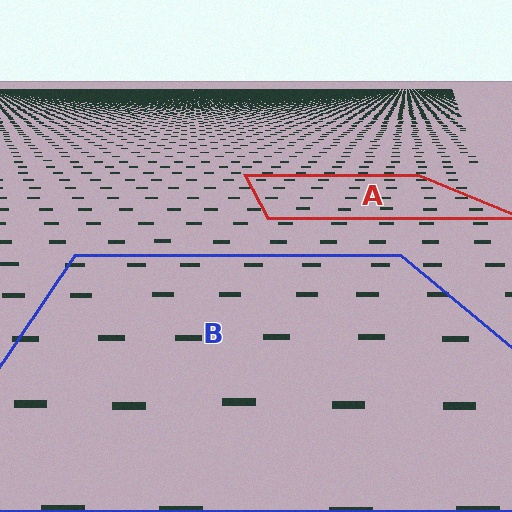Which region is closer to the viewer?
Region B is closer. The texture elements there are larger and more spread out.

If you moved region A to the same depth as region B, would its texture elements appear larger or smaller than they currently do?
They would appear larger. At a closer depth, the same texture elements are projected at a bigger on-screen size.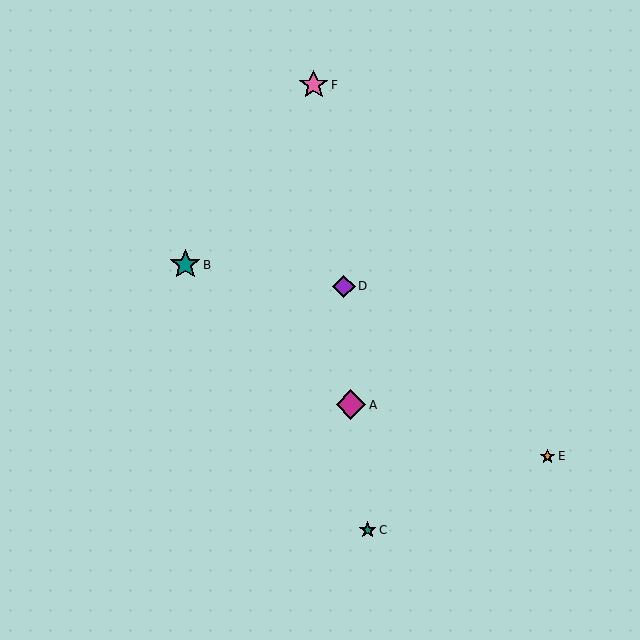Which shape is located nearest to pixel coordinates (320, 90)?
The pink star (labeled F) at (314, 85) is nearest to that location.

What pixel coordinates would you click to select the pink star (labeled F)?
Click at (314, 85) to select the pink star F.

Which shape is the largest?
The teal star (labeled B) is the largest.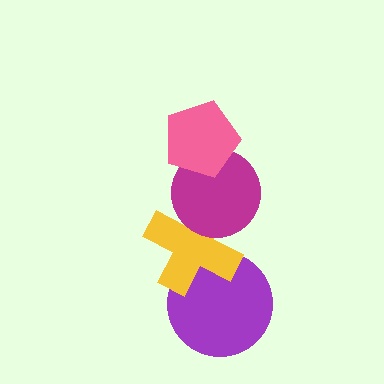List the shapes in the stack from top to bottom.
From top to bottom: the pink pentagon, the magenta circle, the yellow cross, the purple circle.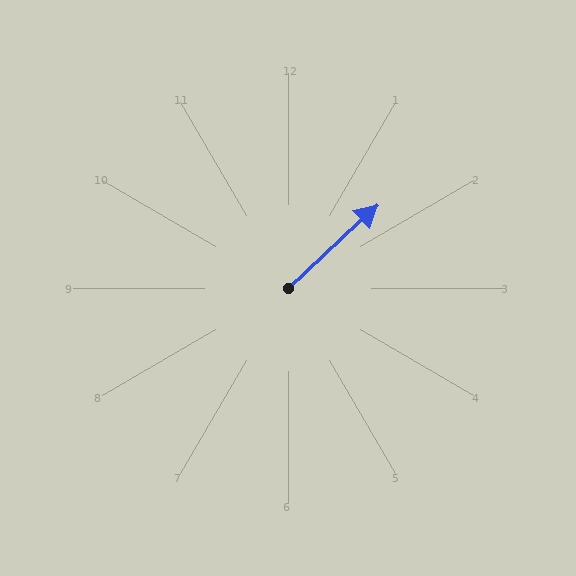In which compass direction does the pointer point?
Northeast.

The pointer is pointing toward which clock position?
Roughly 2 o'clock.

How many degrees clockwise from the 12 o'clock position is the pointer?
Approximately 47 degrees.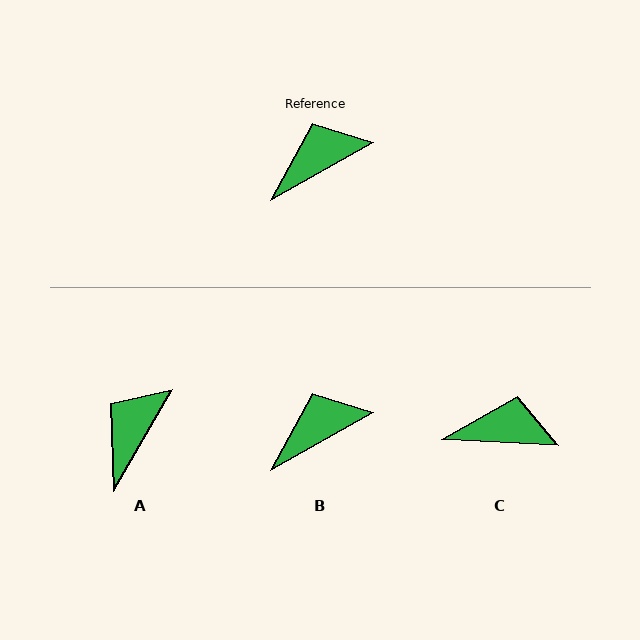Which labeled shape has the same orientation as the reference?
B.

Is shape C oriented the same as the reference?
No, it is off by about 32 degrees.